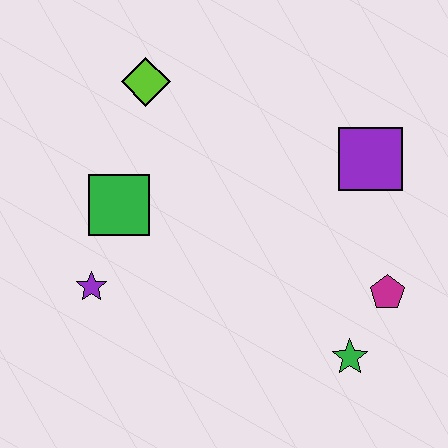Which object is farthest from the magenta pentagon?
The lime diamond is farthest from the magenta pentagon.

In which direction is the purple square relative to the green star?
The purple square is above the green star.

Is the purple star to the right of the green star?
No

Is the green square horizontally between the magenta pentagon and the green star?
No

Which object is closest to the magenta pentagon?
The green star is closest to the magenta pentagon.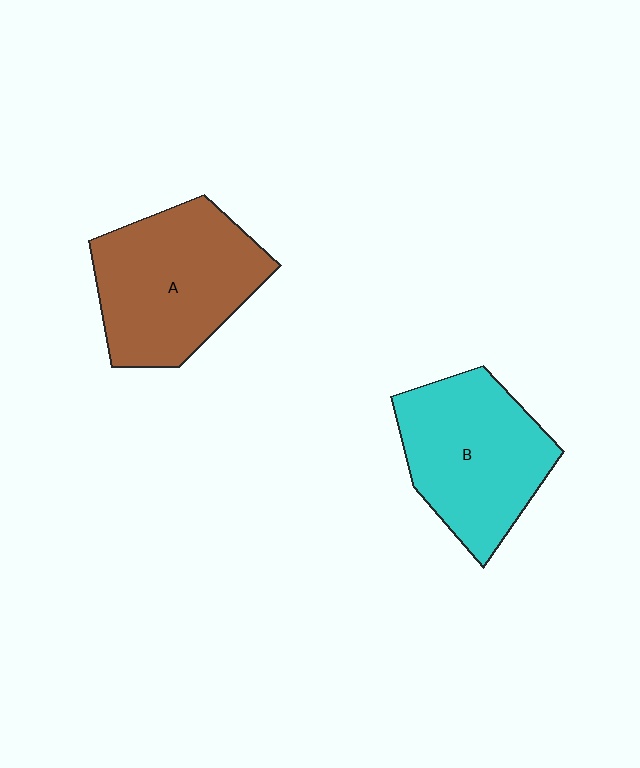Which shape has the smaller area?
Shape B (cyan).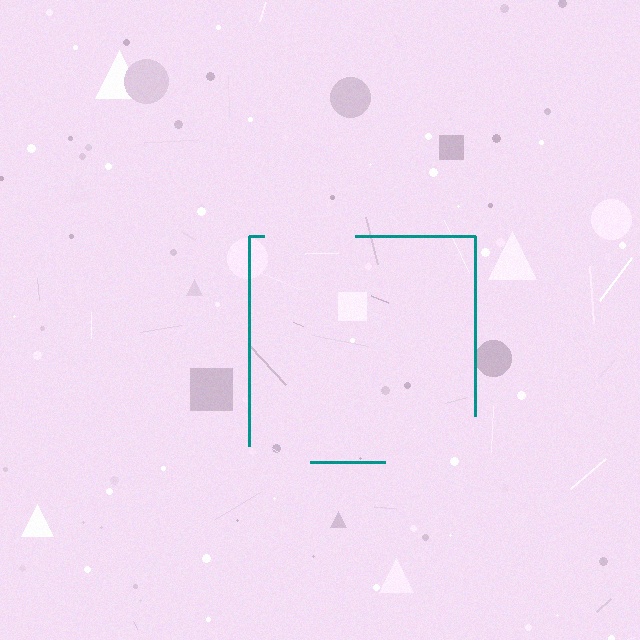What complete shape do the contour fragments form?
The contour fragments form a square.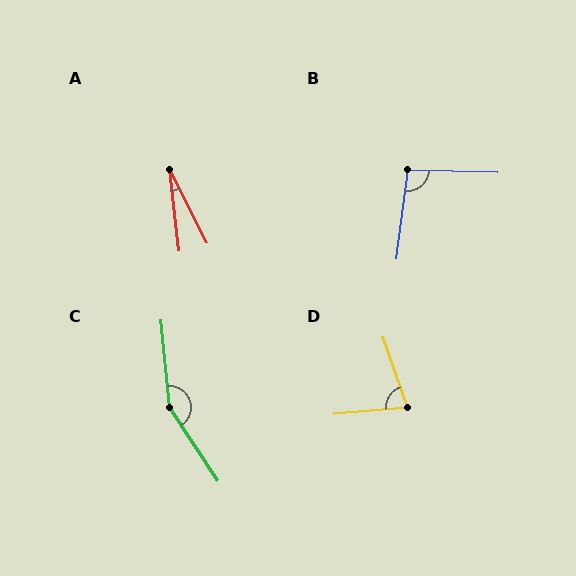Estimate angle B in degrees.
Approximately 95 degrees.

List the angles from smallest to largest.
A (20°), D (76°), B (95°), C (152°).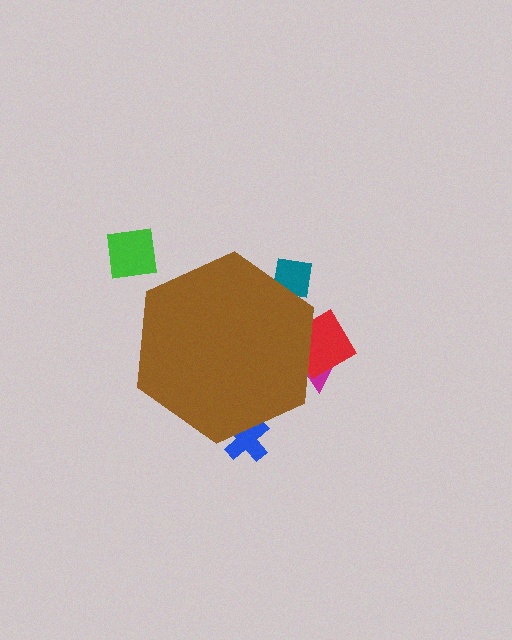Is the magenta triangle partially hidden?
Yes, the magenta triangle is partially hidden behind the brown hexagon.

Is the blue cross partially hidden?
Yes, the blue cross is partially hidden behind the brown hexagon.